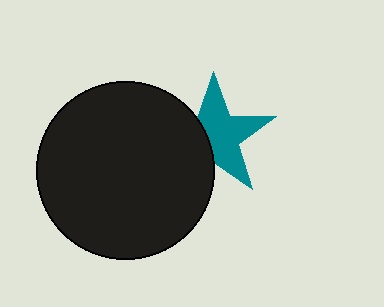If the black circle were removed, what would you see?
You would see the complete teal star.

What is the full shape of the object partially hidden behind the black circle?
The partially hidden object is a teal star.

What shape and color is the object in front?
The object in front is a black circle.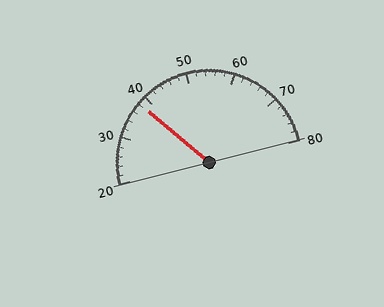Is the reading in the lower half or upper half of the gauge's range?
The reading is in the lower half of the range (20 to 80).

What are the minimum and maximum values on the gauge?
The gauge ranges from 20 to 80.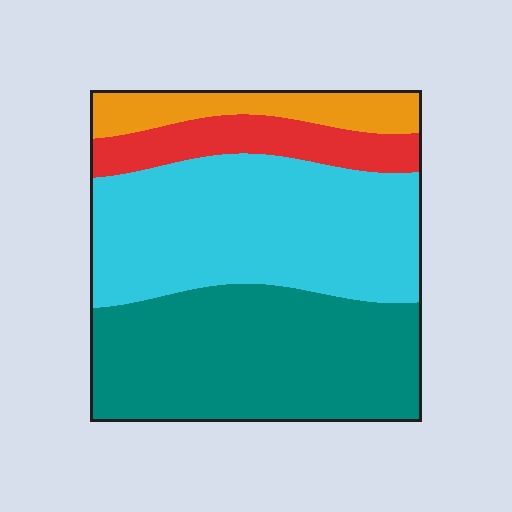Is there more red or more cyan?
Cyan.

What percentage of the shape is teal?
Teal covers around 40% of the shape.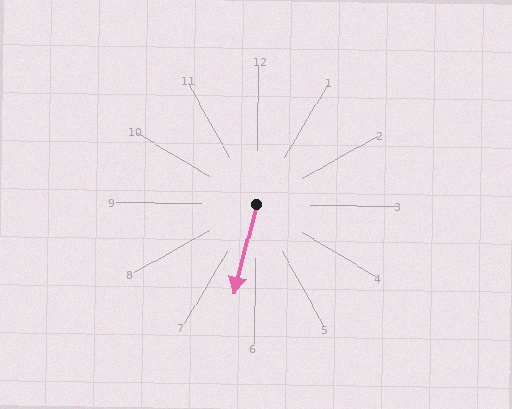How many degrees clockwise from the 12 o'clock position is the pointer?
Approximately 194 degrees.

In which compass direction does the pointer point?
South.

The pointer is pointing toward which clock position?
Roughly 6 o'clock.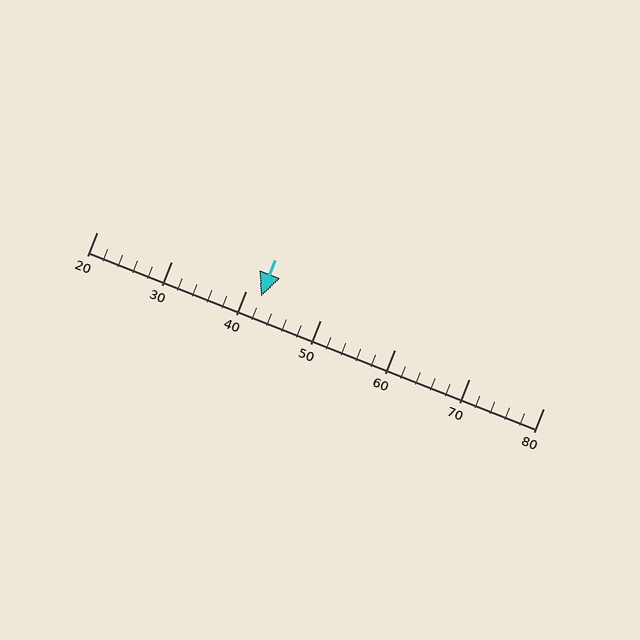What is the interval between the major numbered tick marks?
The major tick marks are spaced 10 units apart.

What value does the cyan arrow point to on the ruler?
The cyan arrow points to approximately 42.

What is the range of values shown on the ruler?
The ruler shows values from 20 to 80.